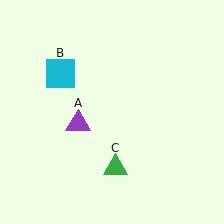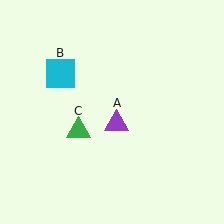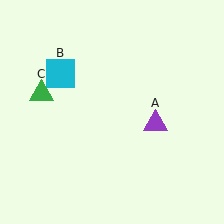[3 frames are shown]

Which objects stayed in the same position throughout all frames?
Cyan square (object B) remained stationary.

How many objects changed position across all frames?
2 objects changed position: purple triangle (object A), green triangle (object C).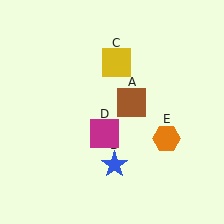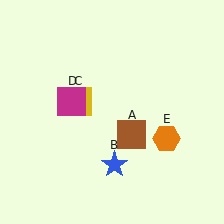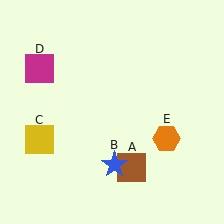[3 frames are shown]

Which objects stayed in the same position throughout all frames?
Blue star (object B) and orange hexagon (object E) remained stationary.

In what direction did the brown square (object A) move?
The brown square (object A) moved down.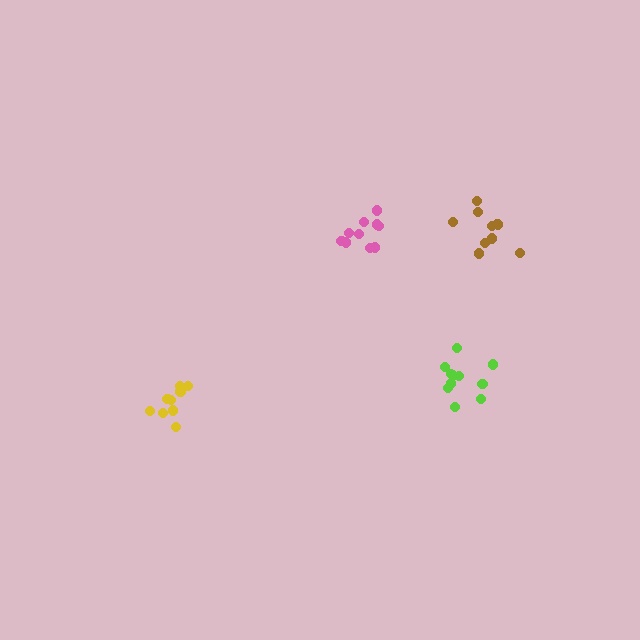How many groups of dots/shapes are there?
There are 4 groups.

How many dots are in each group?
Group 1: 12 dots, Group 2: 9 dots, Group 3: 10 dots, Group 4: 10 dots (41 total).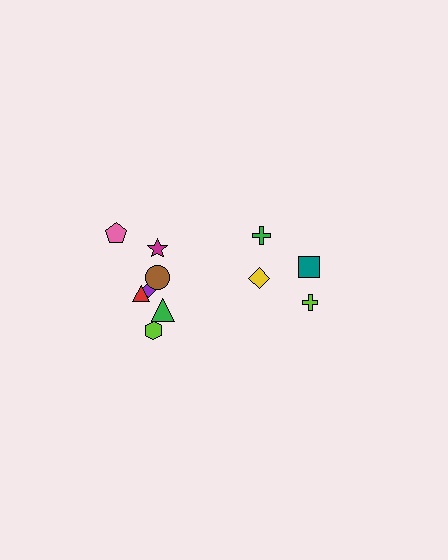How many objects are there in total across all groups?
There are 11 objects.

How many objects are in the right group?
There are 4 objects.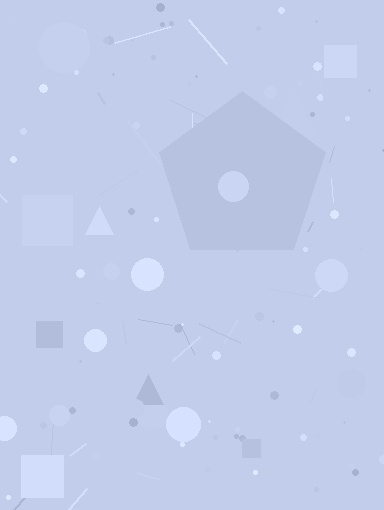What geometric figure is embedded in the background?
A pentagon is embedded in the background.